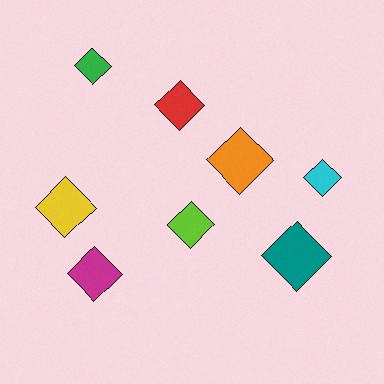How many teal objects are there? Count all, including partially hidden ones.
There is 1 teal object.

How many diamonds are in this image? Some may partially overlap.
There are 8 diamonds.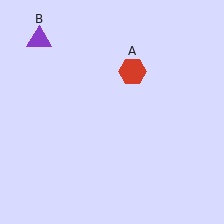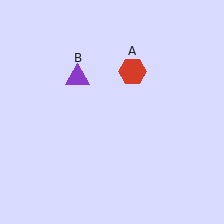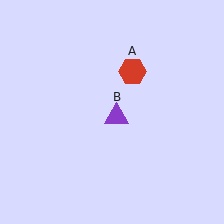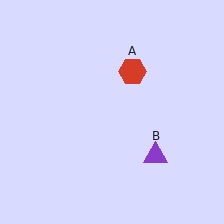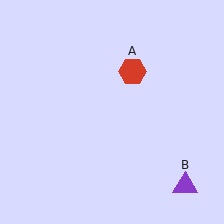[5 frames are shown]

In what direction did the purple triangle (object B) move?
The purple triangle (object B) moved down and to the right.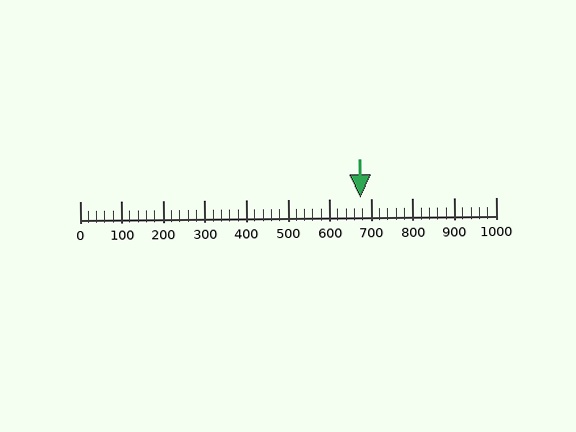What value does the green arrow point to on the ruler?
The green arrow points to approximately 674.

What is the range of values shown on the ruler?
The ruler shows values from 0 to 1000.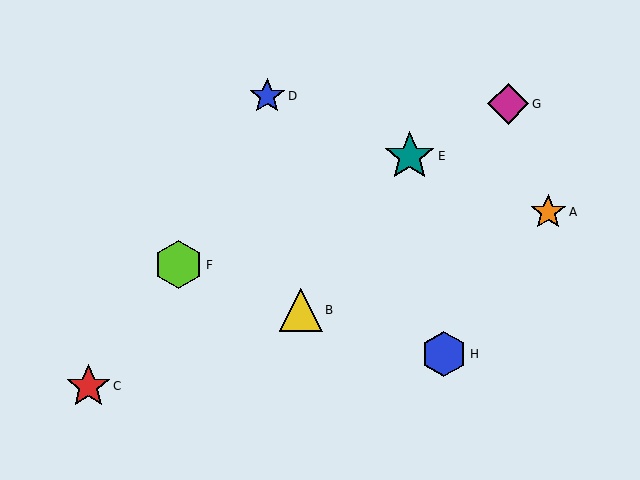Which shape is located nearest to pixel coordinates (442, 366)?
The blue hexagon (labeled H) at (444, 354) is nearest to that location.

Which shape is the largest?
The teal star (labeled E) is the largest.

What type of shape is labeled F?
Shape F is a lime hexagon.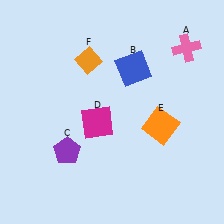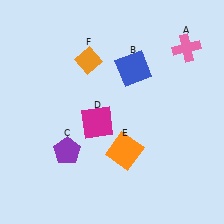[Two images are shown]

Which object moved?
The orange square (E) moved left.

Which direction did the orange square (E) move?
The orange square (E) moved left.